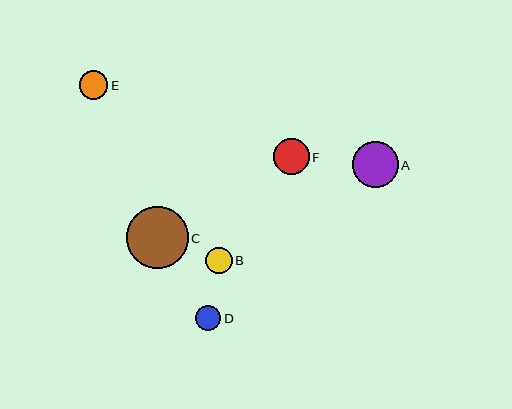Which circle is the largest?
Circle C is the largest with a size of approximately 62 pixels.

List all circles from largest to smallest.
From largest to smallest: C, A, F, E, B, D.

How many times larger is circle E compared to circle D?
Circle E is approximately 1.1 times the size of circle D.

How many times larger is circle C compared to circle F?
Circle C is approximately 1.7 times the size of circle F.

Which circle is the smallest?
Circle D is the smallest with a size of approximately 25 pixels.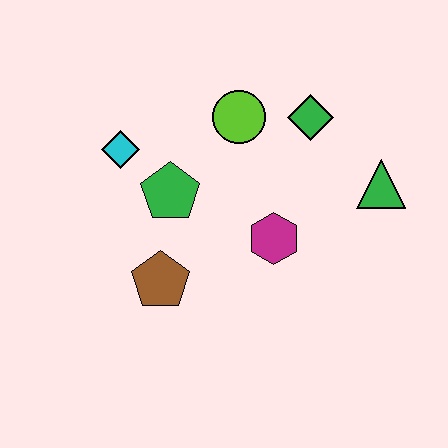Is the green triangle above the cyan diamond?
No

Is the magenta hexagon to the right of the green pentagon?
Yes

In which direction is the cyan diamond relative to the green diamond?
The cyan diamond is to the left of the green diamond.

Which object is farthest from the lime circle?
The brown pentagon is farthest from the lime circle.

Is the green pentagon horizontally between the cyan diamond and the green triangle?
Yes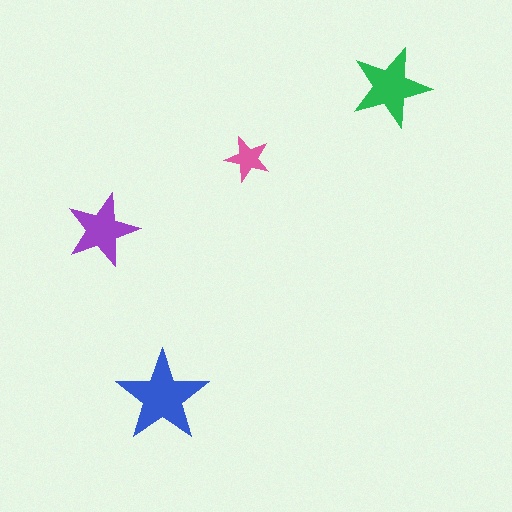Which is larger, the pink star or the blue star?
The blue one.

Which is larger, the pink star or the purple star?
The purple one.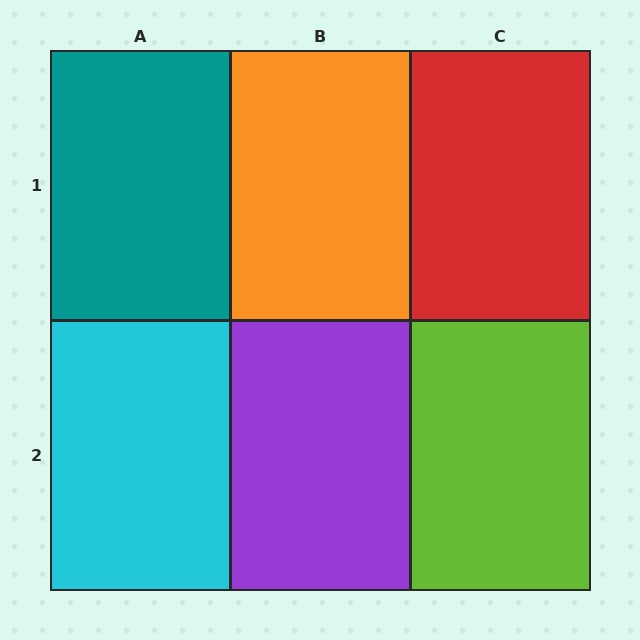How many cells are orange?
1 cell is orange.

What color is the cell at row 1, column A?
Teal.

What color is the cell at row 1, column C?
Red.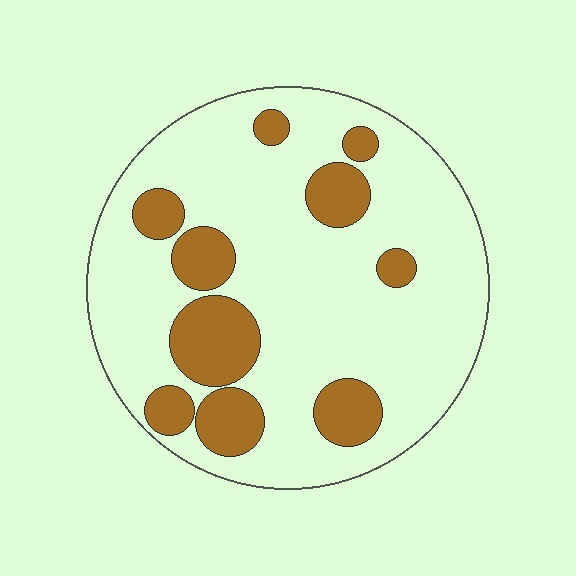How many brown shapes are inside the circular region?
10.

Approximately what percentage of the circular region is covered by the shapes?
Approximately 20%.